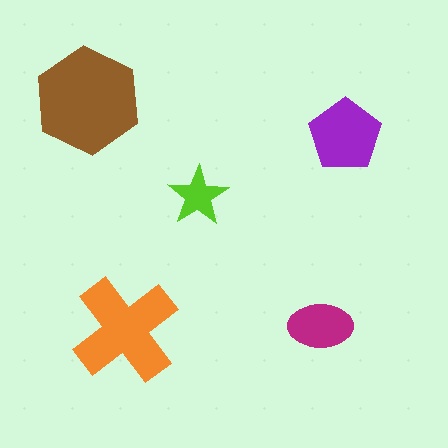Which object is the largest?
The brown hexagon.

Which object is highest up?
The brown hexagon is topmost.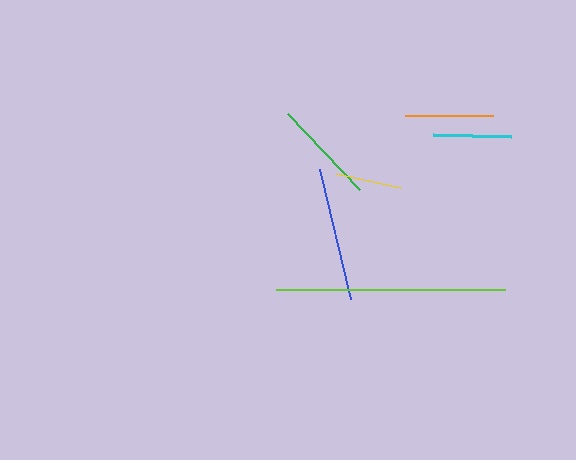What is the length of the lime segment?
The lime segment is approximately 229 pixels long.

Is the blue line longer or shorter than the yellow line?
The blue line is longer than the yellow line.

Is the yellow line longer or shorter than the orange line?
The orange line is longer than the yellow line.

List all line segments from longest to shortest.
From longest to shortest: lime, blue, green, orange, cyan, yellow.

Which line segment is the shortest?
The yellow line is the shortest at approximately 65 pixels.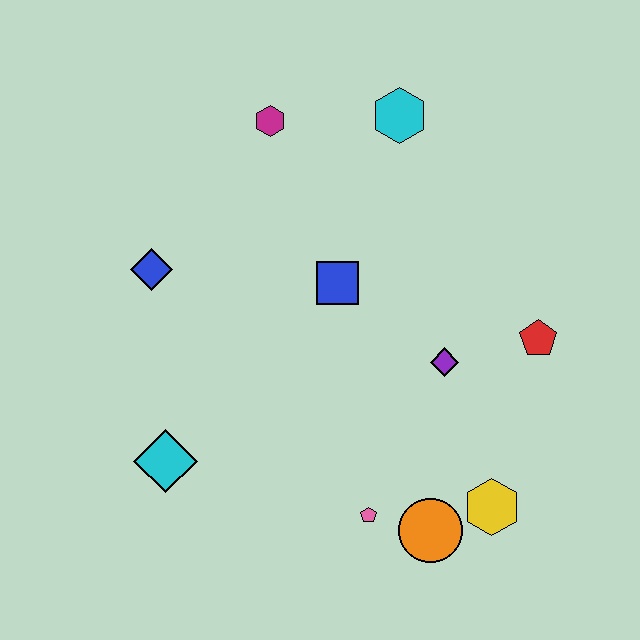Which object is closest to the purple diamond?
The red pentagon is closest to the purple diamond.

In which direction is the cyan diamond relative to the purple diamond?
The cyan diamond is to the left of the purple diamond.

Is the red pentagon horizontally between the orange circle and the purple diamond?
No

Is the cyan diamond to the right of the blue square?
No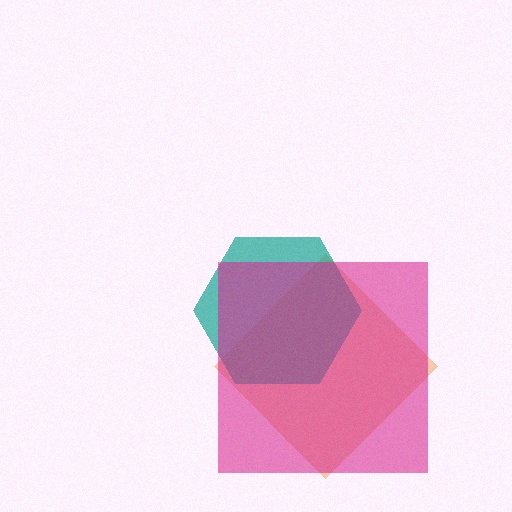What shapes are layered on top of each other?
The layered shapes are: an orange diamond, a teal hexagon, a magenta square.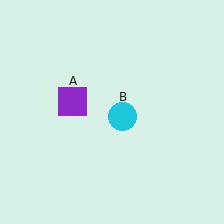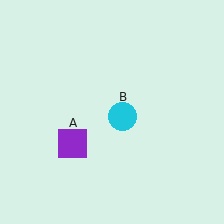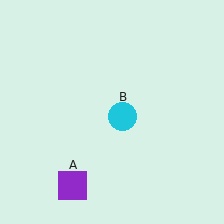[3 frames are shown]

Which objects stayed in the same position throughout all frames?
Cyan circle (object B) remained stationary.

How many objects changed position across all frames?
1 object changed position: purple square (object A).